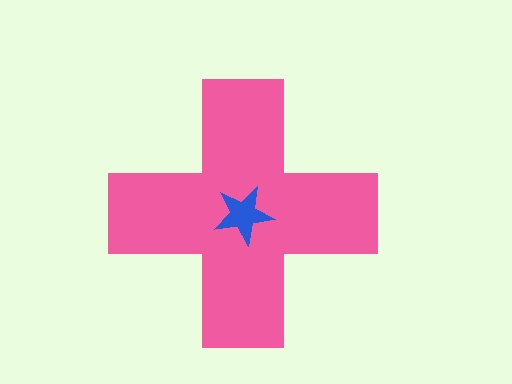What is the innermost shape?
The blue star.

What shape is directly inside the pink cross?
The blue star.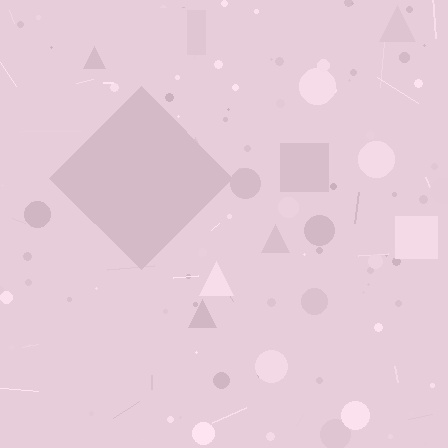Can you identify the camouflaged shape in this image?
The camouflaged shape is a diamond.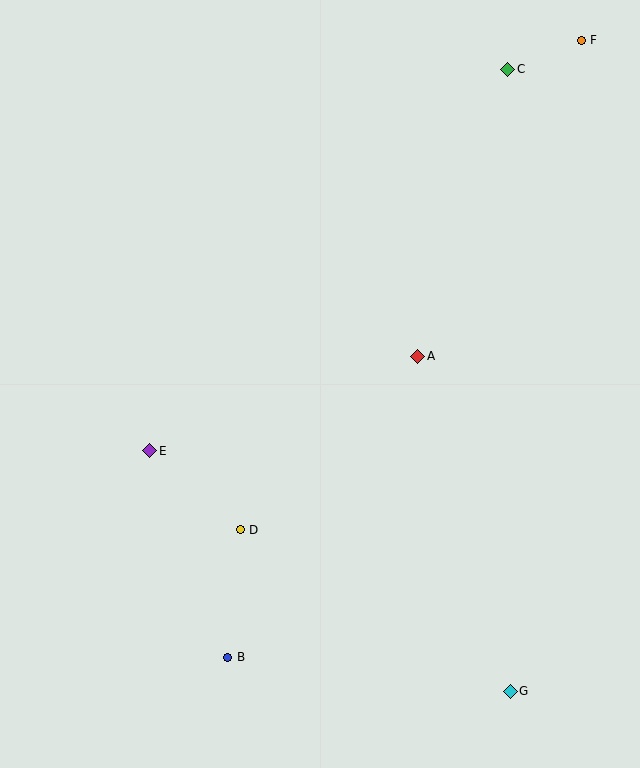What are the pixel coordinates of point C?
Point C is at (508, 69).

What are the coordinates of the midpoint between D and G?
The midpoint between D and G is at (375, 610).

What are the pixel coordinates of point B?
Point B is at (228, 657).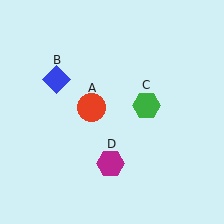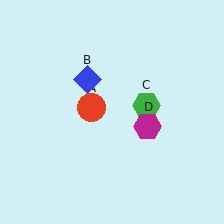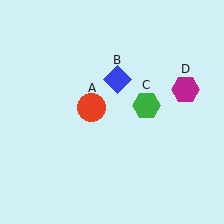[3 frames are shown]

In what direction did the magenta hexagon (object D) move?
The magenta hexagon (object D) moved up and to the right.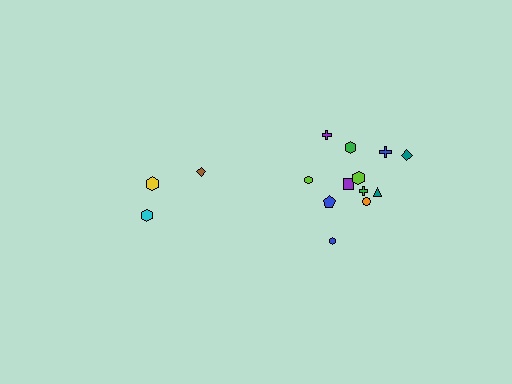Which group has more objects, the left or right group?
The right group.